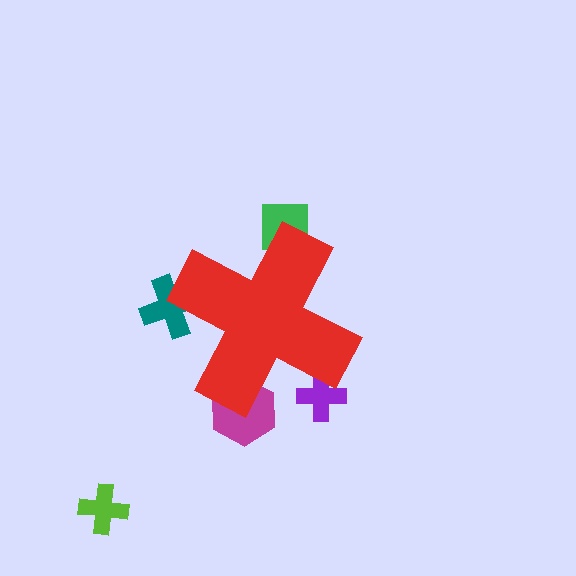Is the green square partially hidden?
Yes, the green square is partially hidden behind the red cross.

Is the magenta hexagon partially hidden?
Yes, the magenta hexagon is partially hidden behind the red cross.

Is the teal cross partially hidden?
Yes, the teal cross is partially hidden behind the red cross.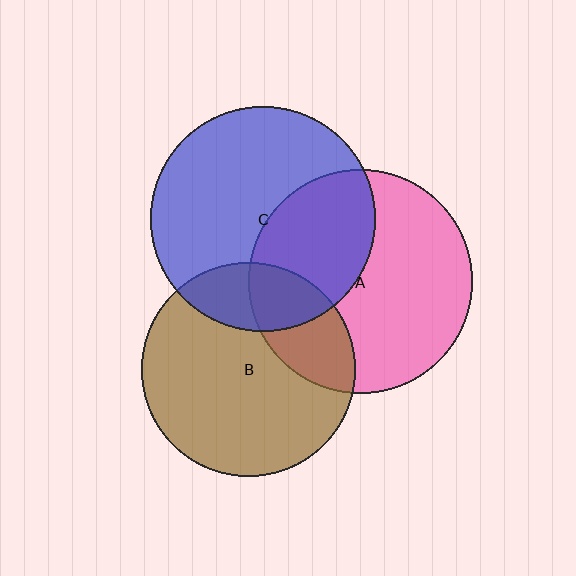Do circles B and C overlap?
Yes.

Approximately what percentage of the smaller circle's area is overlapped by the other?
Approximately 20%.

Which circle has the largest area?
Circle C (blue).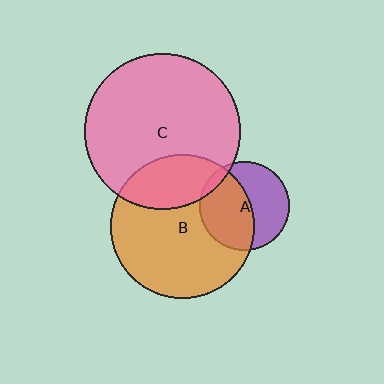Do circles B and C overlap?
Yes.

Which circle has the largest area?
Circle C (pink).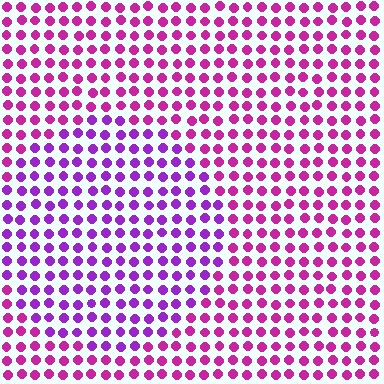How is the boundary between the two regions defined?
The boundary is defined purely by a slight shift in hue (about 31 degrees). Spacing, size, and orientation are identical on both sides.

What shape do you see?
I see a circle.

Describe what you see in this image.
The image is filled with small magenta elements in a uniform arrangement. A circle-shaped region is visible where the elements are tinted to a slightly different hue, forming a subtle color boundary.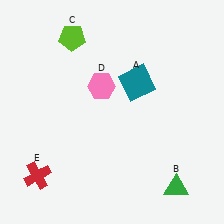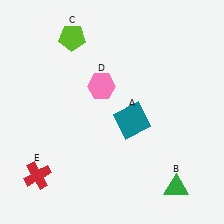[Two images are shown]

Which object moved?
The teal square (A) moved down.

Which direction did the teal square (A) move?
The teal square (A) moved down.